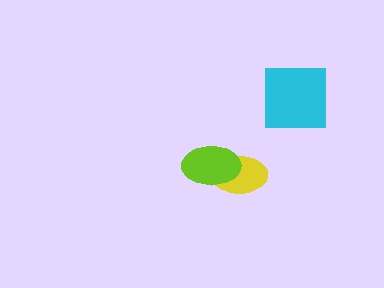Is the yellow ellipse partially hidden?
Yes, it is partially covered by another shape.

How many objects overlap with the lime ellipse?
1 object overlaps with the lime ellipse.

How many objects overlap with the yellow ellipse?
1 object overlaps with the yellow ellipse.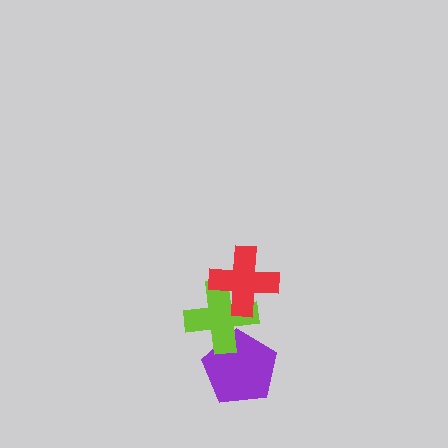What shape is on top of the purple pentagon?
The lime cross is on top of the purple pentagon.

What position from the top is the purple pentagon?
The purple pentagon is 3rd from the top.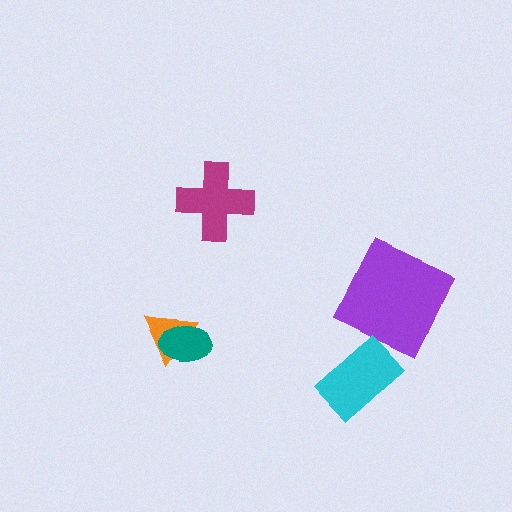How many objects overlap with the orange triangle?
1 object overlaps with the orange triangle.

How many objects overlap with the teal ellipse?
1 object overlaps with the teal ellipse.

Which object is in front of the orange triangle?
The teal ellipse is in front of the orange triangle.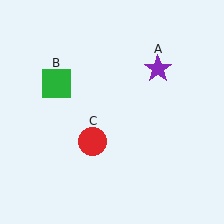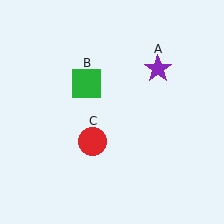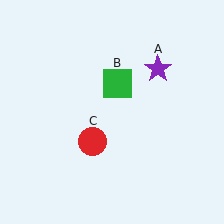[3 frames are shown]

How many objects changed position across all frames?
1 object changed position: green square (object B).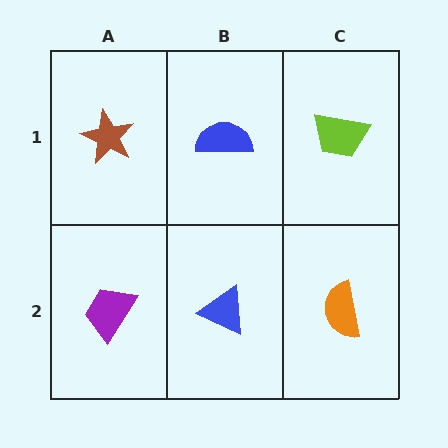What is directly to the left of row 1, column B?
A brown star.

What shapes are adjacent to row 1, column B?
A blue triangle (row 2, column B), a brown star (row 1, column A), a lime trapezoid (row 1, column C).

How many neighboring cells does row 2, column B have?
3.